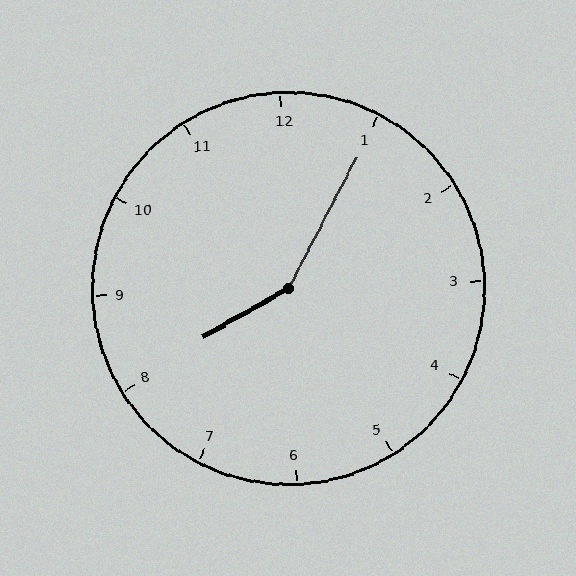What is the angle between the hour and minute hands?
Approximately 148 degrees.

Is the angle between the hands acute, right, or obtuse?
It is obtuse.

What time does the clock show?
8:05.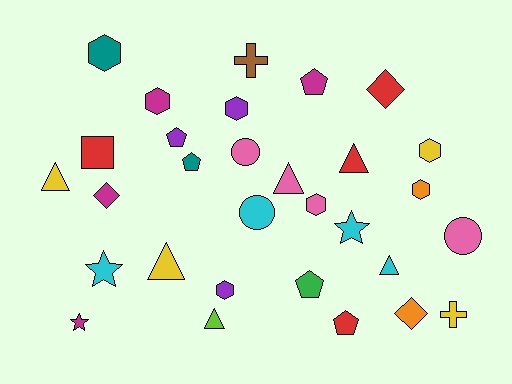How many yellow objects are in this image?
There are 4 yellow objects.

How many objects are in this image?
There are 30 objects.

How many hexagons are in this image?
There are 7 hexagons.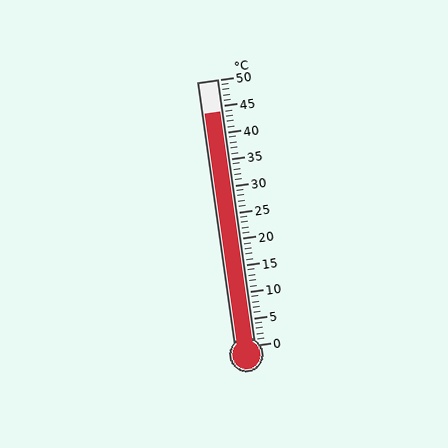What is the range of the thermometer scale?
The thermometer scale ranges from 0°C to 50°C.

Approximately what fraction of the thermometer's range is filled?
The thermometer is filled to approximately 90% of its range.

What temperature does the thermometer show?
The thermometer shows approximately 44°C.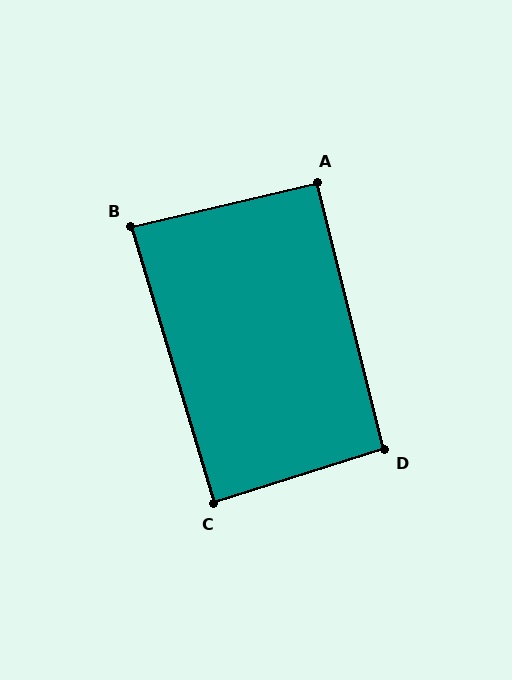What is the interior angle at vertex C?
Approximately 89 degrees (approximately right).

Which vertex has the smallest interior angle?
B, at approximately 87 degrees.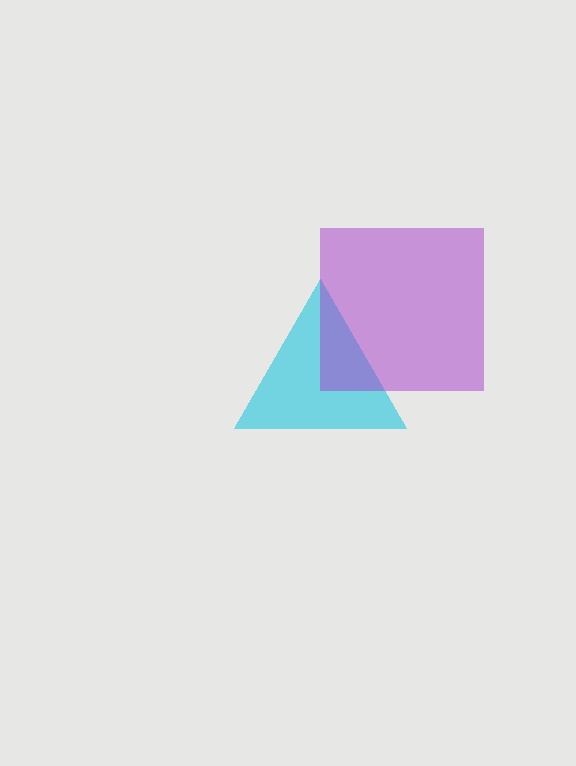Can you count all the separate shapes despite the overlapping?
Yes, there are 2 separate shapes.